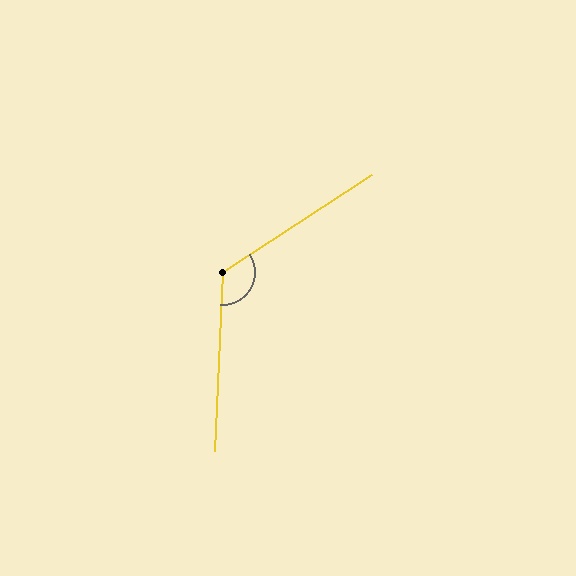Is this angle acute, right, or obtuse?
It is obtuse.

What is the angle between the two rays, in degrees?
Approximately 126 degrees.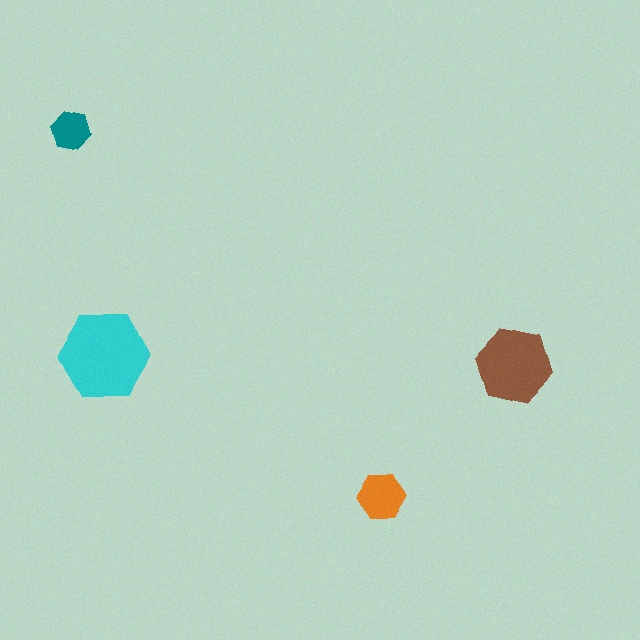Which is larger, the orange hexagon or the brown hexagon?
The brown one.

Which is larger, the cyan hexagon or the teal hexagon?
The cyan one.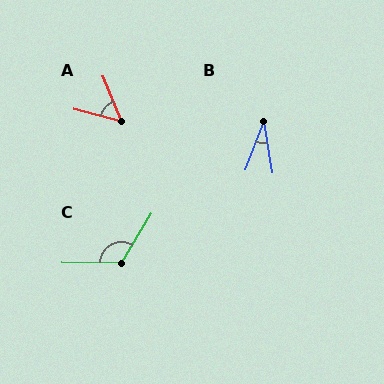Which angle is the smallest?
B, at approximately 30 degrees.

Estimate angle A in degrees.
Approximately 54 degrees.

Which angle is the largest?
C, at approximately 120 degrees.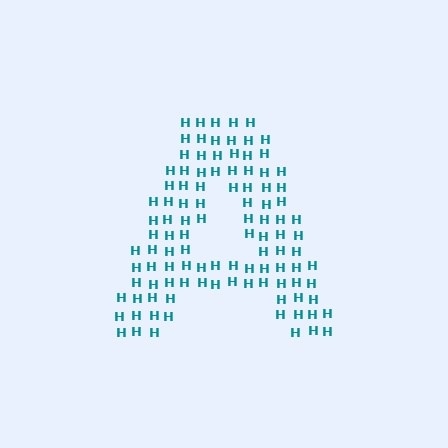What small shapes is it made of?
It is made of small letter H's.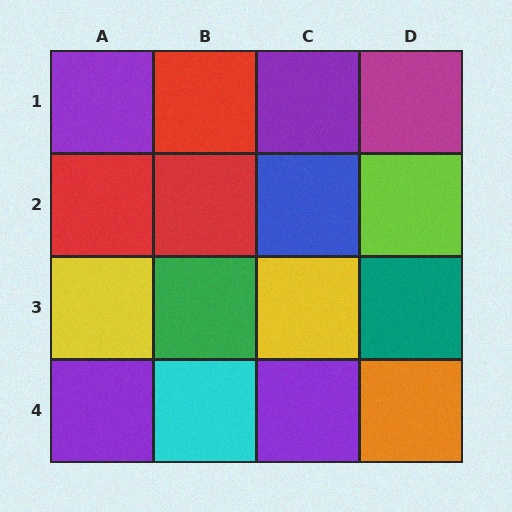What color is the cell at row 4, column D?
Orange.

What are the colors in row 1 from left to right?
Purple, red, purple, magenta.